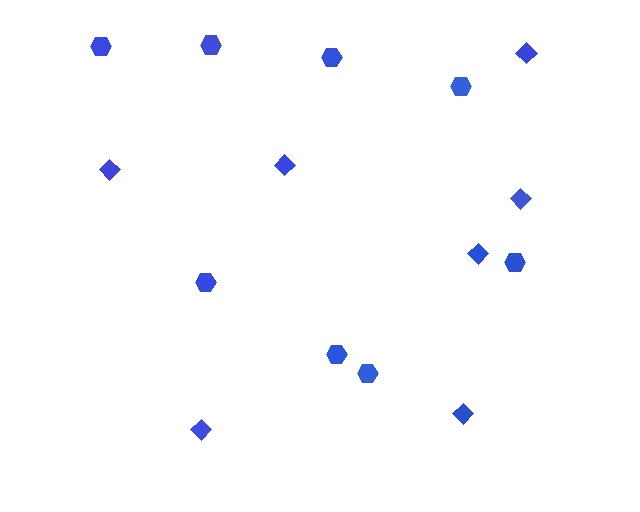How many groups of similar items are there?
There are 2 groups: one group of diamonds (7) and one group of hexagons (8).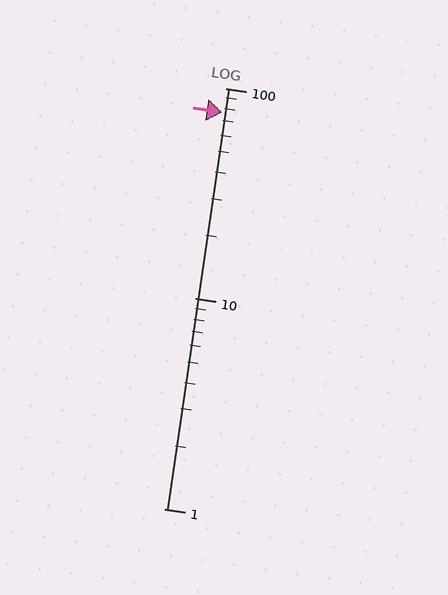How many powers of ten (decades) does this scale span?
The scale spans 2 decades, from 1 to 100.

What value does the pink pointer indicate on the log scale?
The pointer indicates approximately 77.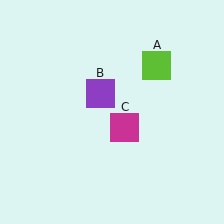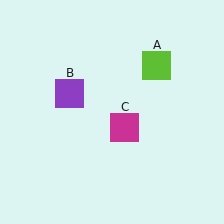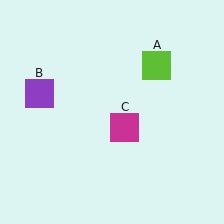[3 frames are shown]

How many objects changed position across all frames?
1 object changed position: purple square (object B).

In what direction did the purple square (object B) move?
The purple square (object B) moved left.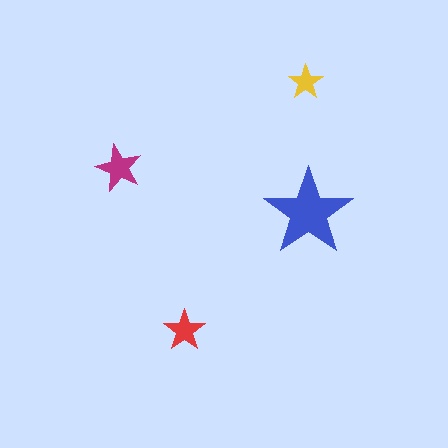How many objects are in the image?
There are 4 objects in the image.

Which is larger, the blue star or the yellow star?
The blue one.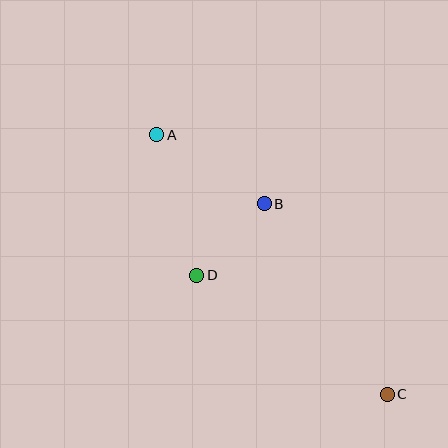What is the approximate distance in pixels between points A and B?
The distance between A and B is approximately 128 pixels.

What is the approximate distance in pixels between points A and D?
The distance between A and D is approximately 146 pixels.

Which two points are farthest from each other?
Points A and C are farthest from each other.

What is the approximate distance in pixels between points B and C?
The distance between B and C is approximately 227 pixels.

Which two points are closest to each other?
Points B and D are closest to each other.